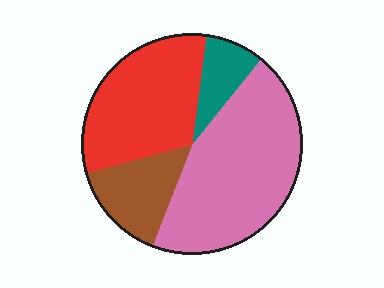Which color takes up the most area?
Pink, at roughly 45%.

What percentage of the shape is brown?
Brown covers about 15% of the shape.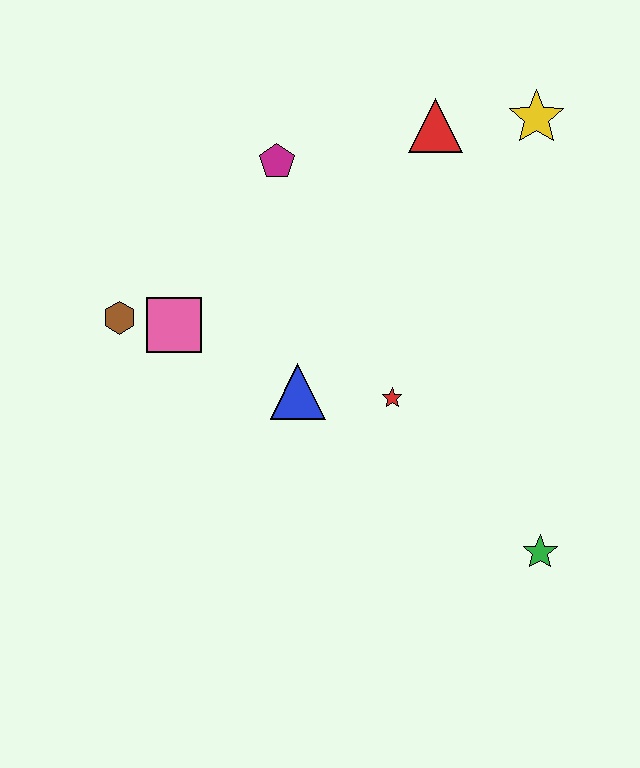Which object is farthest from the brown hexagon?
The green star is farthest from the brown hexagon.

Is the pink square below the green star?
No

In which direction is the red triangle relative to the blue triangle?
The red triangle is above the blue triangle.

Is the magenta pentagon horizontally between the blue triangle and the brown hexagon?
Yes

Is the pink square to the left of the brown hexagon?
No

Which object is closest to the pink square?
The brown hexagon is closest to the pink square.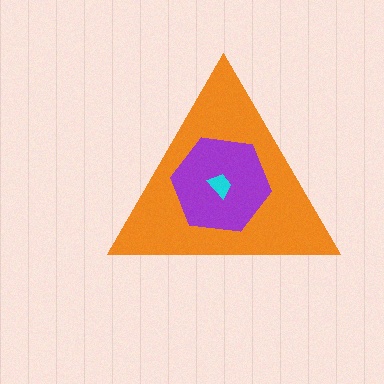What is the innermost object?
The cyan trapezoid.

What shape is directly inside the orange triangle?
The purple hexagon.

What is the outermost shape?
The orange triangle.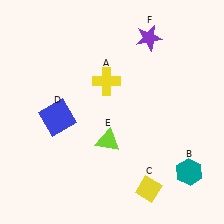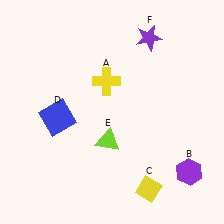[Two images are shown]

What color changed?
The hexagon (B) changed from teal in Image 1 to purple in Image 2.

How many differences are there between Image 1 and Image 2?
There is 1 difference between the two images.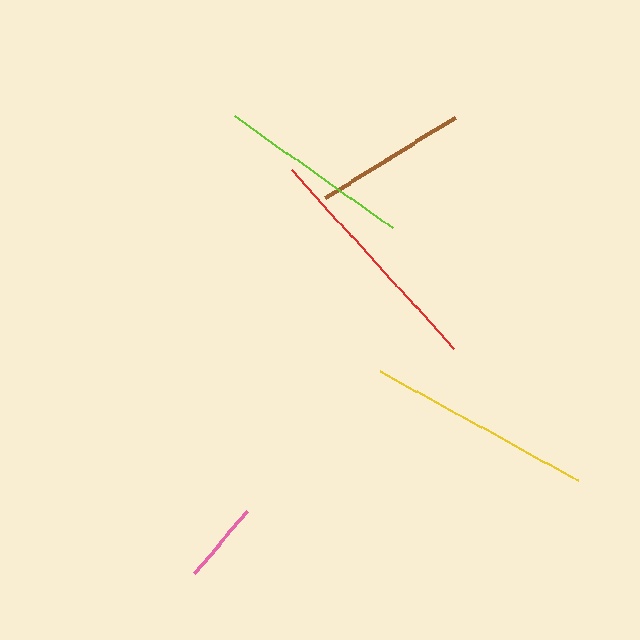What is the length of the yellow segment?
The yellow segment is approximately 225 pixels long.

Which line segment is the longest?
The red line is the longest at approximately 242 pixels.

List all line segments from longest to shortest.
From longest to shortest: red, yellow, lime, brown, pink.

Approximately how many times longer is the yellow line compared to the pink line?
The yellow line is approximately 2.8 times the length of the pink line.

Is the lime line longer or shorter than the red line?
The red line is longer than the lime line.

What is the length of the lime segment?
The lime segment is approximately 193 pixels long.